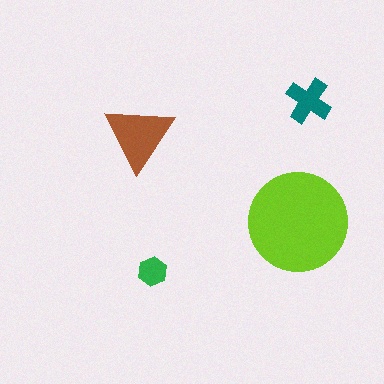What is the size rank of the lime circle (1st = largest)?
1st.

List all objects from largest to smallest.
The lime circle, the brown triangle, the teal cross, the green hexagon.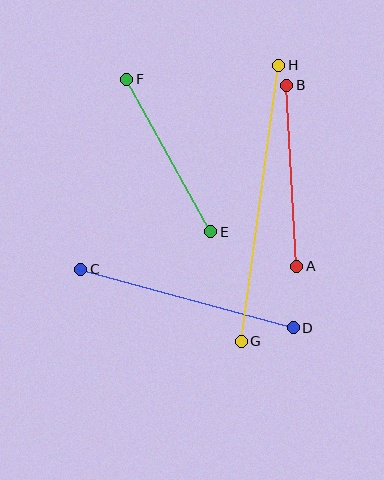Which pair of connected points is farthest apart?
Points G and H are farthest apart.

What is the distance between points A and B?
The distance is approximately 181 pixels.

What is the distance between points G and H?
The distance is approximately 279 pixels.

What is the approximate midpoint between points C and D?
The midpoint is at approximately (187, 299) pixels.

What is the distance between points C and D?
The distance is approximately 221 pixels.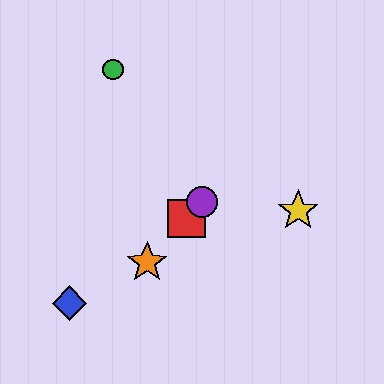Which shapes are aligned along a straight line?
The red square, the purple circle, the orange star are aligned along a straight line.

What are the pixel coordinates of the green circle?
The green circle is at (113, 69).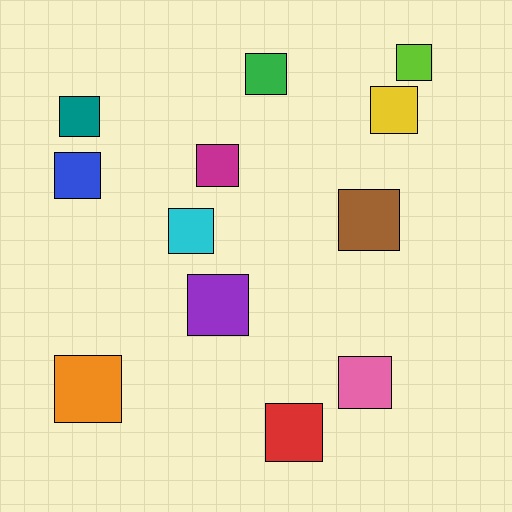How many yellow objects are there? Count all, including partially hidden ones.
There is 1 yellow object.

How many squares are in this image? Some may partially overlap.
There are 12 squares.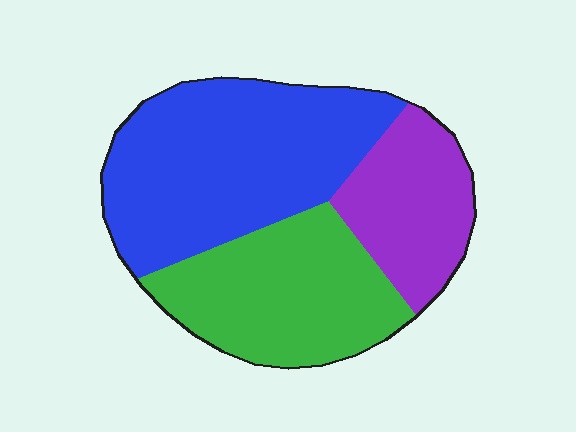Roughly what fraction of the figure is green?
Green covers 33% of the figure.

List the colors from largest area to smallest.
From largest to smallest: blue, green, purple.